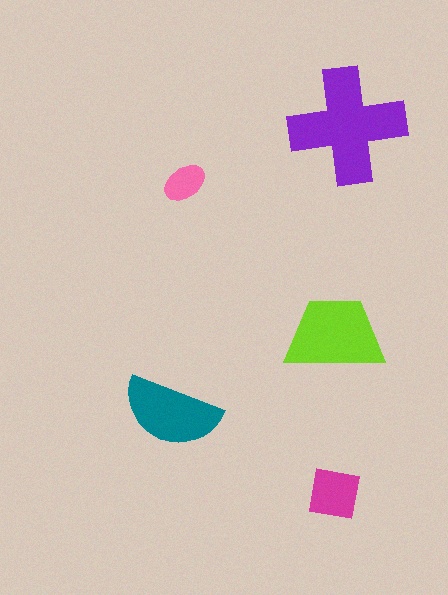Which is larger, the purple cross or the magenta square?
The purple cross.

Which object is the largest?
The purple cross.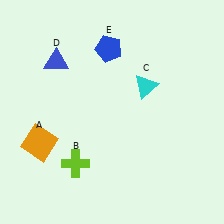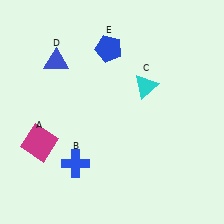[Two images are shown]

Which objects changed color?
A changed from orange to magenta. B changed from lime to blue.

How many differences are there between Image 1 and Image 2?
There are 2 differences between the two images.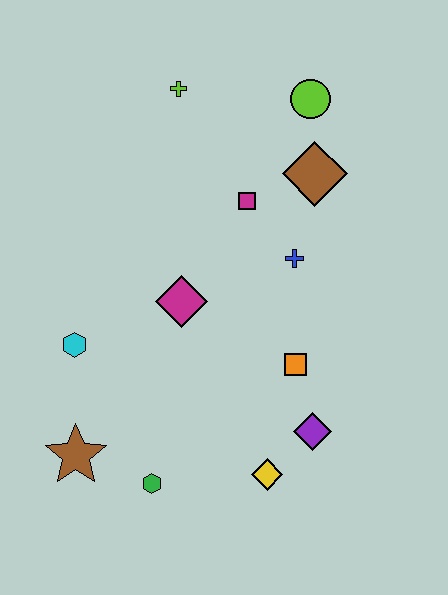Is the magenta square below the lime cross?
Yes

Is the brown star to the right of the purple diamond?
No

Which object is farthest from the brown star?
The lime circle is farthest from the brown star.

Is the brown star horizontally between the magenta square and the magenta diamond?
No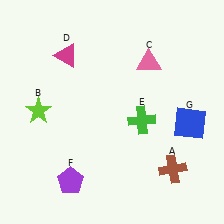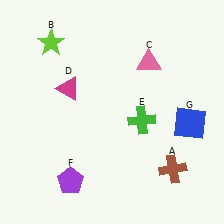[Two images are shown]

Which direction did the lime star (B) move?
The lime star (B) moved up.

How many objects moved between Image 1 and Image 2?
2 objects moved between the two images.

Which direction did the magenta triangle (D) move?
The magenta triangle (D) moved down.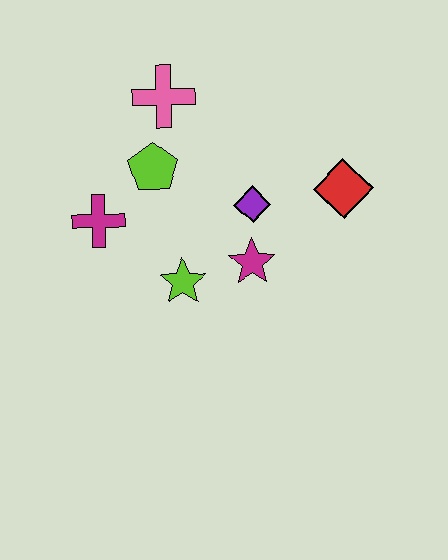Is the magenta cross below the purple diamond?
Yes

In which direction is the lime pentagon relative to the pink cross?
The lime pentagon is below the pink cross.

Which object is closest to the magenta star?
The purple diamond is closest to the magenta star.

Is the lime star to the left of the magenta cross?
No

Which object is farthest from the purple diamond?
The magenta cross is farthest from the purple diamond.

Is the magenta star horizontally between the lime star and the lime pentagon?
No